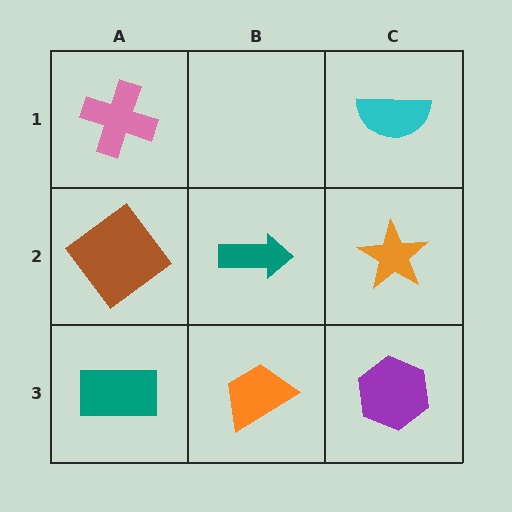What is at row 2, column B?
A teal arrow.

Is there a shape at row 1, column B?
No, that cell is empty.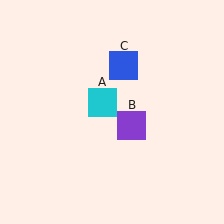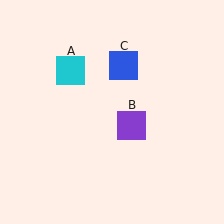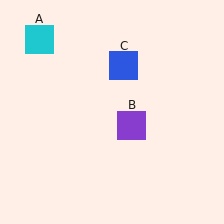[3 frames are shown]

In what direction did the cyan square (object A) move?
The cyan square (object A) moved up and to the left.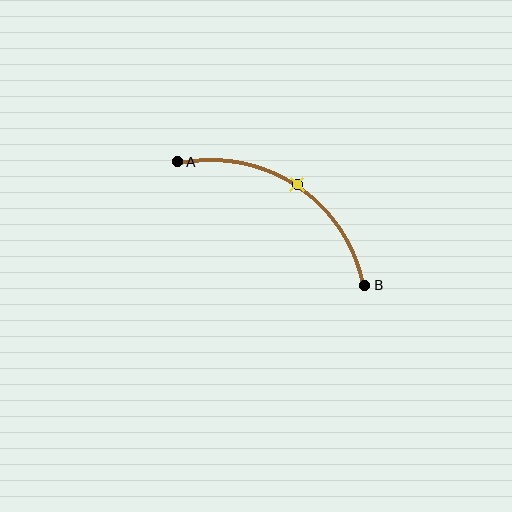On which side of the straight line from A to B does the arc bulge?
The arc bulges above the straight line connecting A and B.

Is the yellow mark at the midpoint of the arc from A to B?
Yes. The yellow mark lies on the arc at equal arc-length from both A and B — it is the arc midpoint.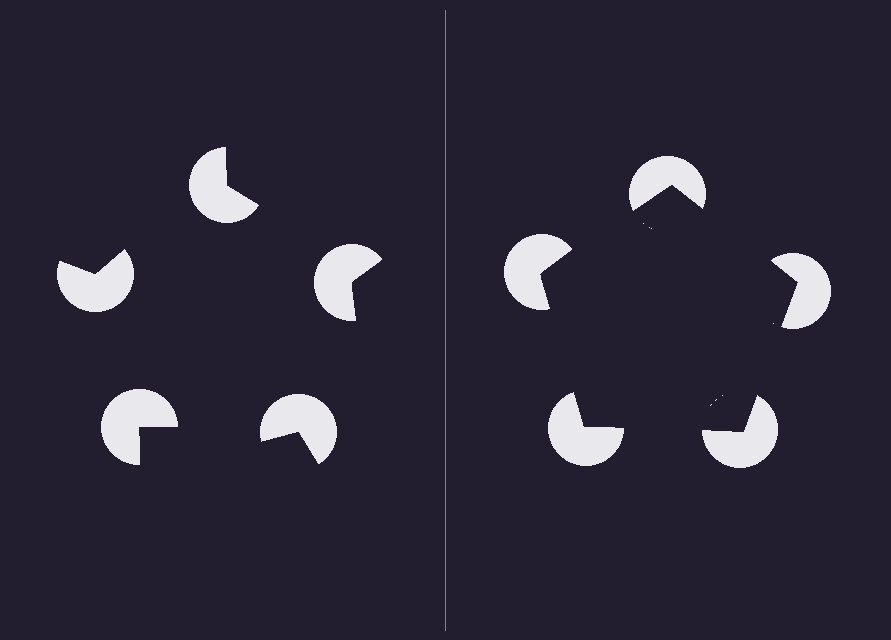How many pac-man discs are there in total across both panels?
10 — 5 on each side.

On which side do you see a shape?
An illusory pentagon appears on the right side. On the left side the wedge cuts are rotated, so no coherent shape forms.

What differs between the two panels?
The pac-man discs are positioned identically on both sides; only the wedge orientations differ. On the right they align to a pentagon; on the left they are misaligned.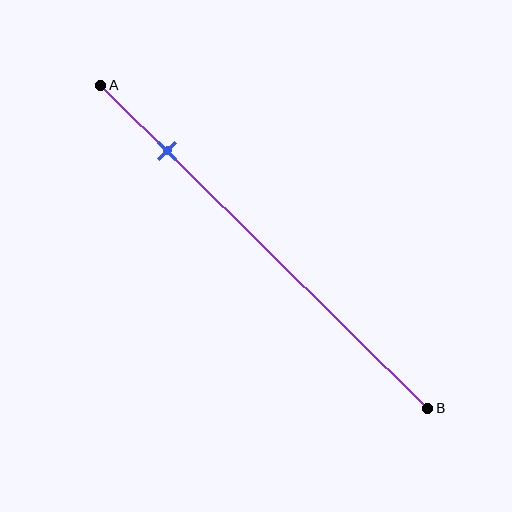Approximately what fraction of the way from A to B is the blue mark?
The blue mark is approximately 20% of the way from A to B.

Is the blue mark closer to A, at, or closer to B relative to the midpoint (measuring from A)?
The blue mark is closer to point A than the midpoint of segment AB.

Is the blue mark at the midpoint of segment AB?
No, the mark is at about 20% from A, not at the 50% midpoint.